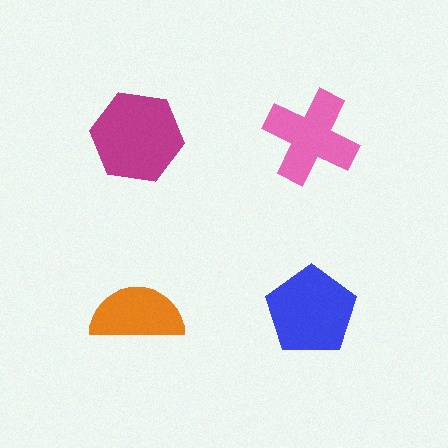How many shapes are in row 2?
2 shapes.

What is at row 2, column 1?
An orange semicircle.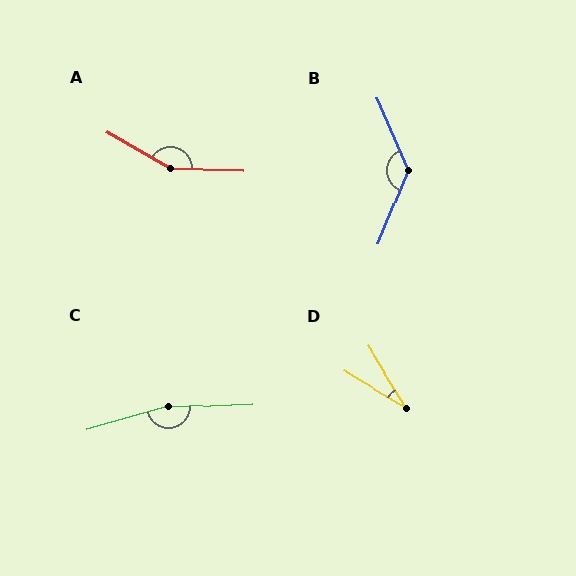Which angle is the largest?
C, at approximately 166 degrees.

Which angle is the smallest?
D, at approximately 28 degrees.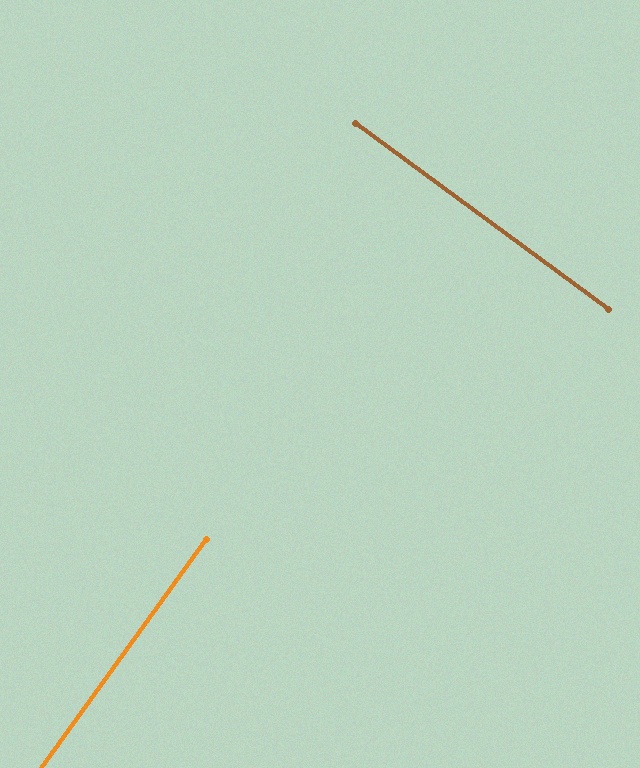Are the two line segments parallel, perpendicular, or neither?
Perpendicular — they meet at approximately 90°.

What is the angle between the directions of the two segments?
Approximately 90 degrees.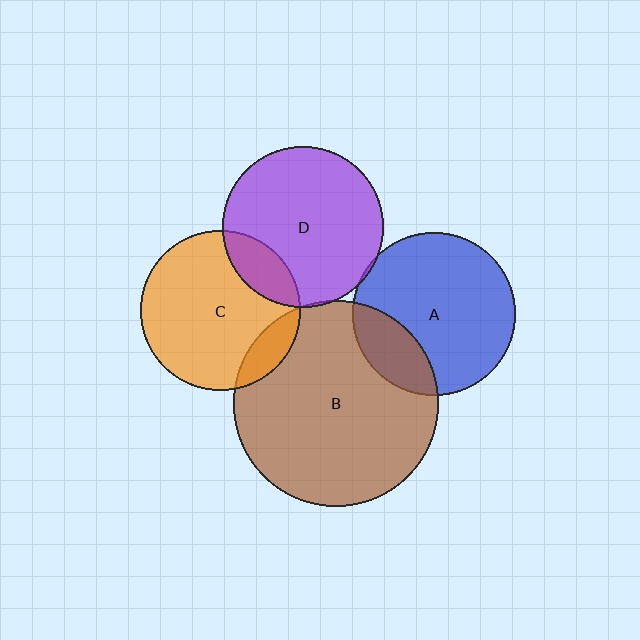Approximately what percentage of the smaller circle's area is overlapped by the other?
Approximately 20%.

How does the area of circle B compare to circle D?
Approximately 1.6 times.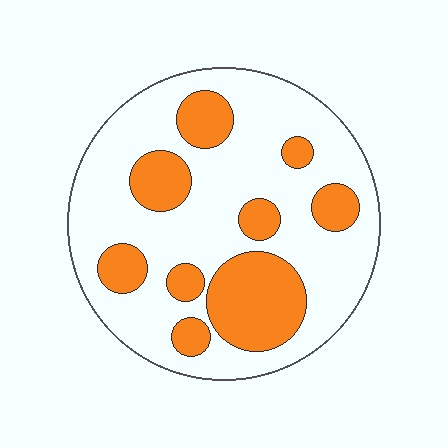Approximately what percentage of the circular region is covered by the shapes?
Approximately 30%.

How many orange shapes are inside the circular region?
9.